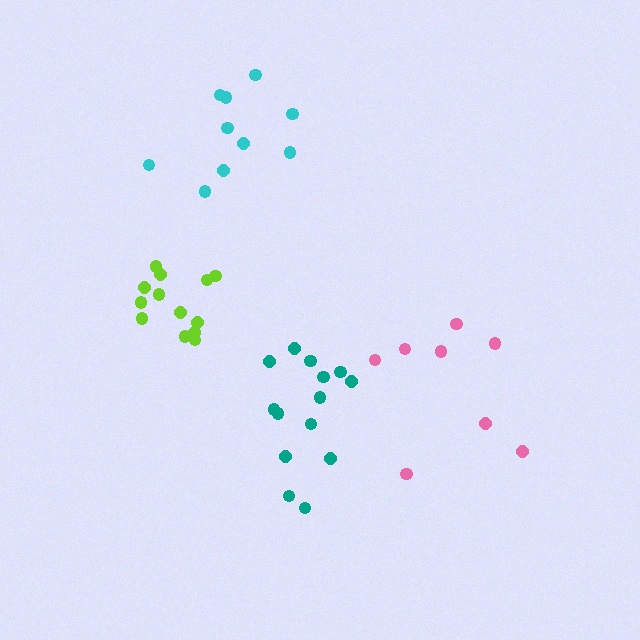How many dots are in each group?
Group 1: 10 dots, Group 2: 14 dots, Group 3: 13 dots, Group 4: 8 dots (45 total).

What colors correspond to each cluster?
The clusters are colored: cyan, teal, lime, pink.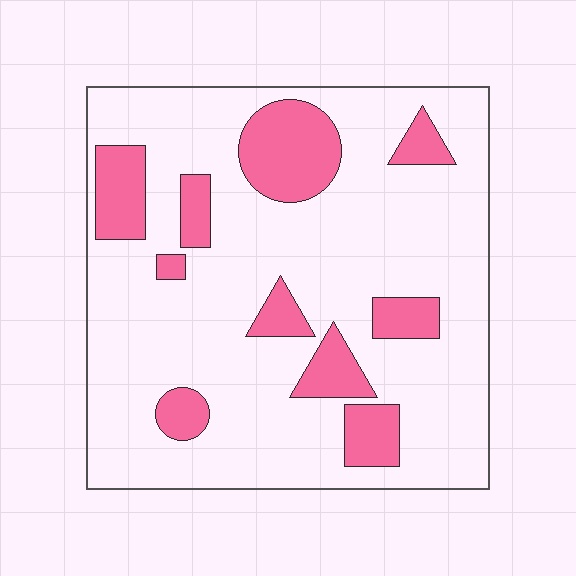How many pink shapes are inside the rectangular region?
10.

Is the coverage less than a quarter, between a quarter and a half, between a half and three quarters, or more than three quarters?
Less than a quarter.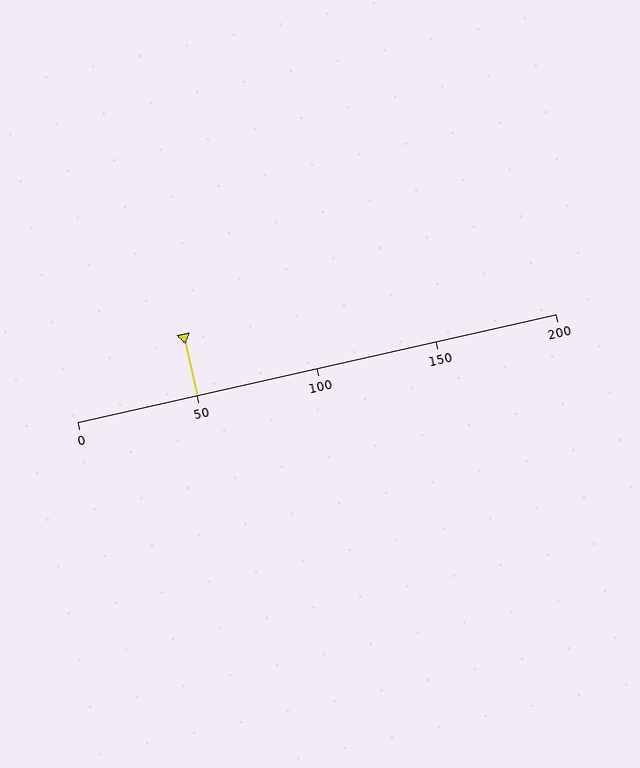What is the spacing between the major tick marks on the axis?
The major ticks are spaced 50 apart.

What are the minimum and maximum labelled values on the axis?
The axis runs from 0 to 200.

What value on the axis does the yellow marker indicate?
The marker indicates approximately 50.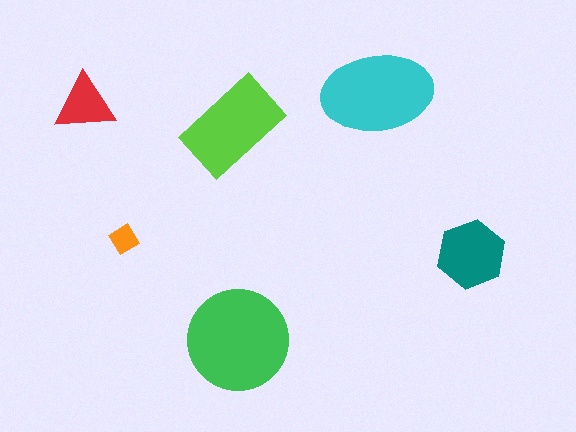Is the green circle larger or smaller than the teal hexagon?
Larger.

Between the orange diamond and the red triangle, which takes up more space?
The red triangle.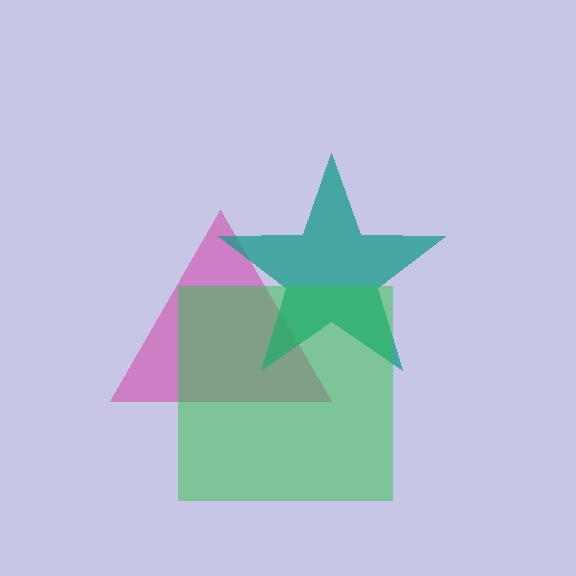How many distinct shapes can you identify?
There are 3 distinct shapes: a magenta triangle, a teal star, a green square.